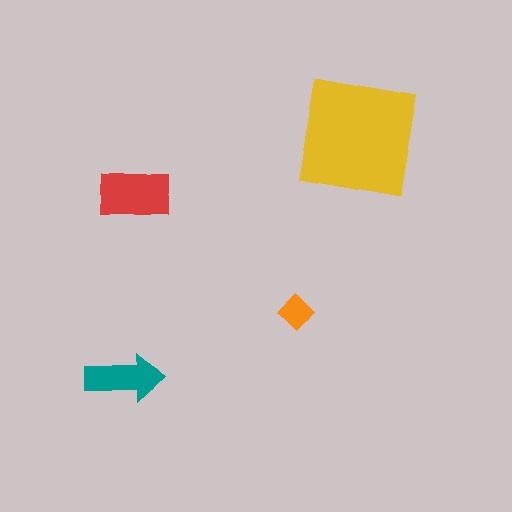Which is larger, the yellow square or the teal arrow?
The yellow square.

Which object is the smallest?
The orange diamond.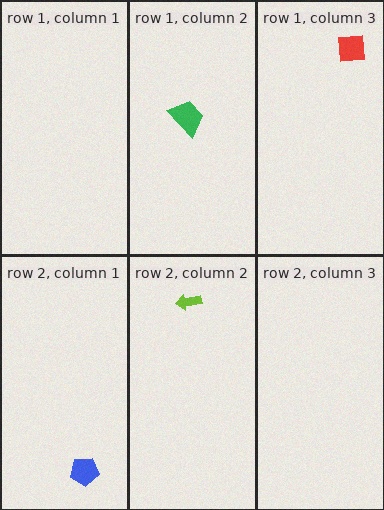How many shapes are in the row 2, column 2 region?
1.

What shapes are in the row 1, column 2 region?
The green trapezoid.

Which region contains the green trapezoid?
The row 1, column 2 region.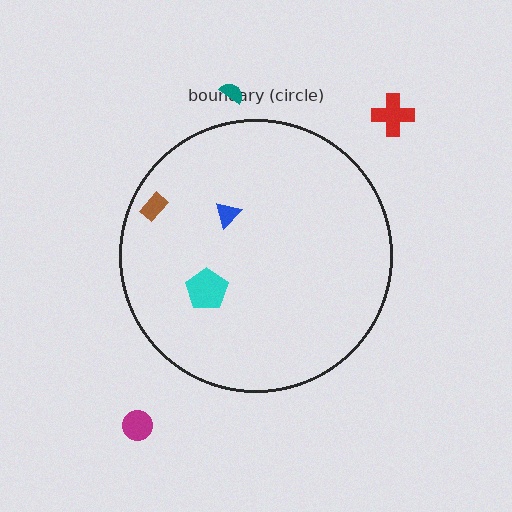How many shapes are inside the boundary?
3 inside, 3 outside.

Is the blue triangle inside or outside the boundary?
Inside.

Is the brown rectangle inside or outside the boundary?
Inside.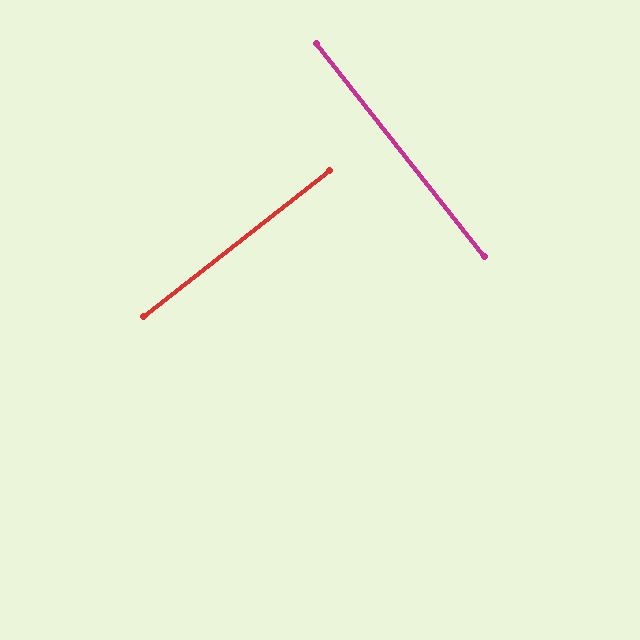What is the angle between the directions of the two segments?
Approximately 90 degrees.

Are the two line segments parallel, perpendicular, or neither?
Perpendicular — they meet at approximately 90°.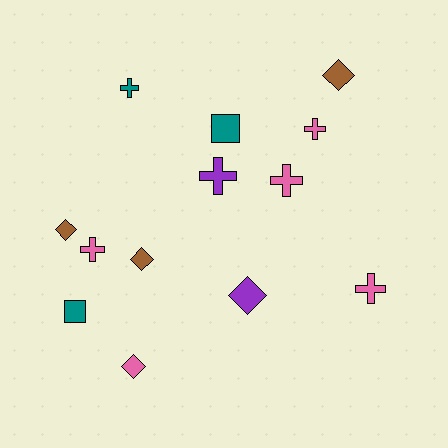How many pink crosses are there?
There are 4 pink crosses.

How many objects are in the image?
There are 13 objects.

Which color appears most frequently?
Pink, with 5 objects.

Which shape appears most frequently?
Cross, with 6 objects.